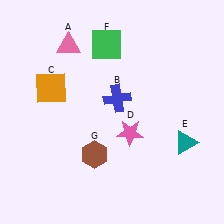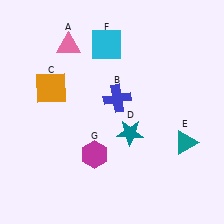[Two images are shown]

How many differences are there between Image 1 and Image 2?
There are 3 differences between the two images.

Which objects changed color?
D changed from pink to teal. F changed from green to cyan. G changed from brown to magenta.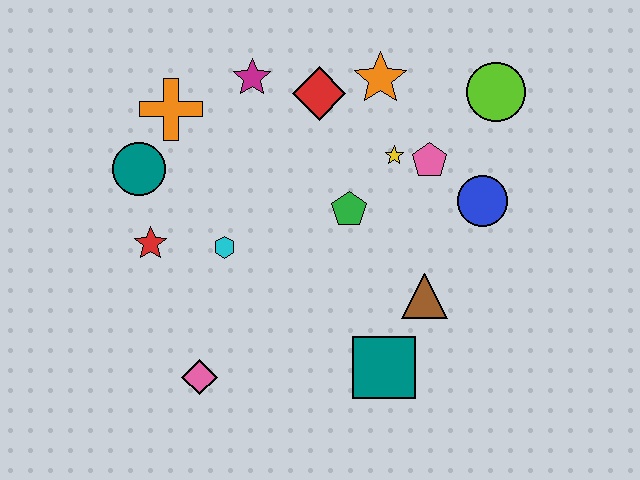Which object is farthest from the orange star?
The pink diamond is farthest from the orange star.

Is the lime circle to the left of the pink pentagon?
No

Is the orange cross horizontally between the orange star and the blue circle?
No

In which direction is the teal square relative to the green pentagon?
The teal square is below the green pentagon.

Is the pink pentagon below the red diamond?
Yes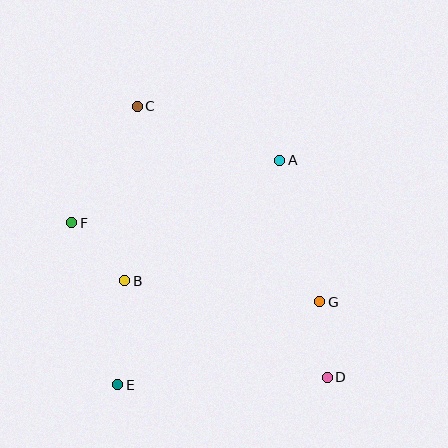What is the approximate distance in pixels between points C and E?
The distance between C and E is approximately 279 pixels.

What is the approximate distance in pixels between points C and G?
The distance between C and G is approximately 267 pixels.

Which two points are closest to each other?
Points D and G are closest to each other.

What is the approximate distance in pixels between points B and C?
The distance between B and C is approximately 175 pixels.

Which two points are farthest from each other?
Points C and D are farthest from each other.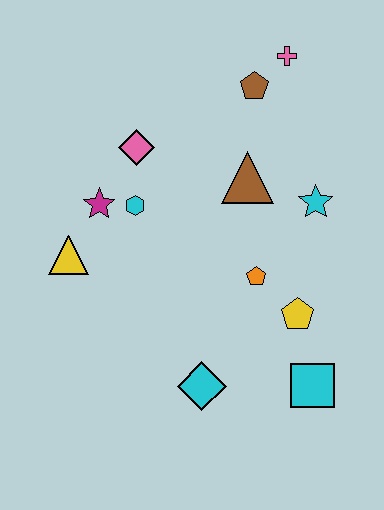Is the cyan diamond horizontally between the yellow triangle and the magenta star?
No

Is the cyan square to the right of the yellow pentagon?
Yes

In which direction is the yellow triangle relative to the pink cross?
The yellow triangle is to the left of the pink cross.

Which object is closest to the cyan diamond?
The cyan square is closest to the cyan diamond.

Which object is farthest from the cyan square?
The pink cross is farthest from the cyan square.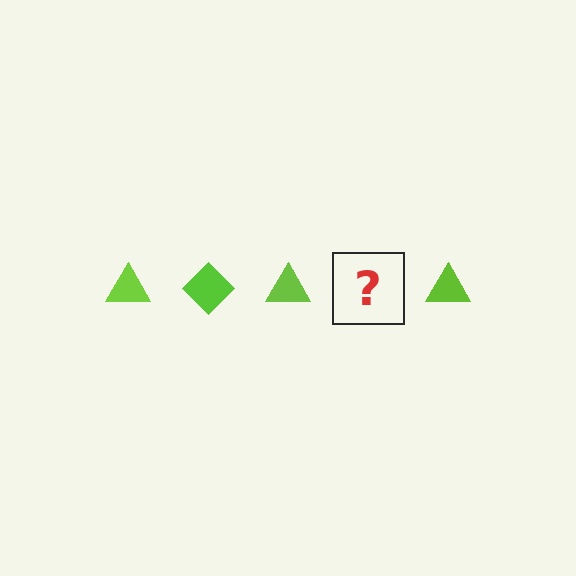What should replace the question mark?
The question mark should be replaced with a lime diamond.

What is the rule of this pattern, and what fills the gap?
The rule is that the pattern cycles through triangle, diamond shapes in lime. The gap should be filled with a lime diamond.